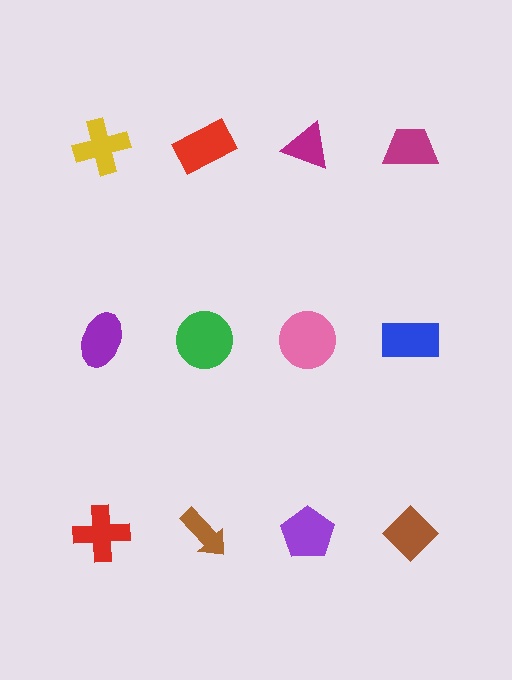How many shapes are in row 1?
4 shapes.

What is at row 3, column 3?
A purple pentagon.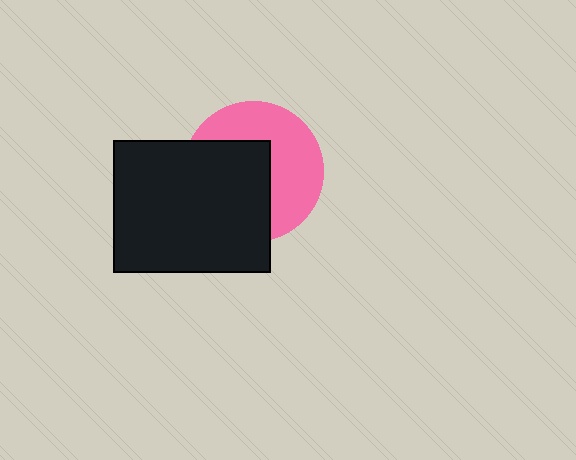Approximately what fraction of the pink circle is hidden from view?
Roughly 51% of the pink circle is hidden behind the black rectangle.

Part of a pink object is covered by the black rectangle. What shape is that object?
It is a circle.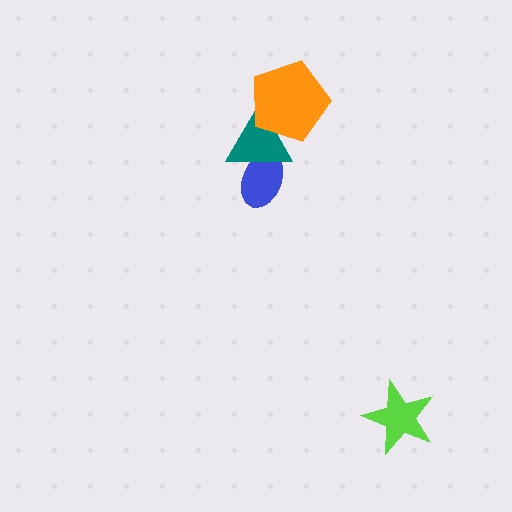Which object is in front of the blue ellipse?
The teal triangle is in front of the blue ellipse.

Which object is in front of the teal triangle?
The orange pentagon is in front of the teal triangle.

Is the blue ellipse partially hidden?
Yes, it is partially covered by another shape.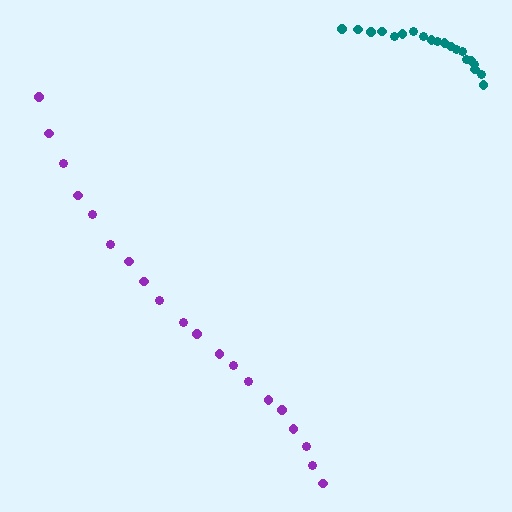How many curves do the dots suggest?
There are 2 distinct paths.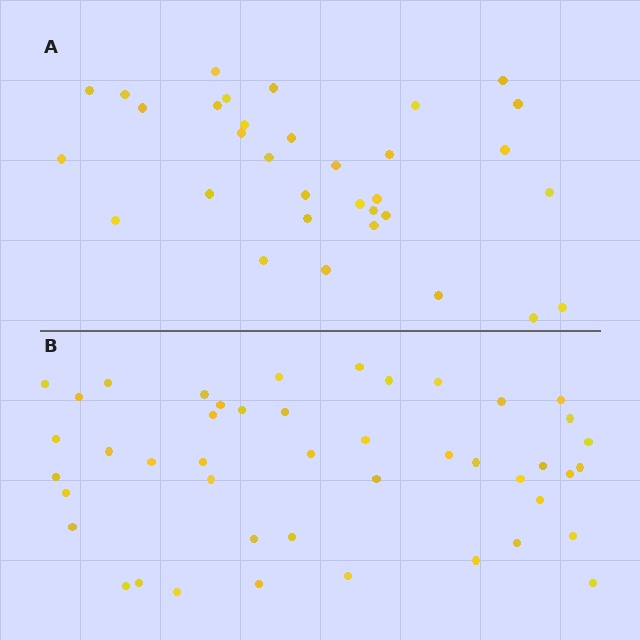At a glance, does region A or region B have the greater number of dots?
Region B (the bottom region) has more dots.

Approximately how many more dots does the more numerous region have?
Region B has roughly 12 or so more dots than region A.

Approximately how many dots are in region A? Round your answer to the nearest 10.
About 30 dots. (The exact count is 33, which rounds to 30.)